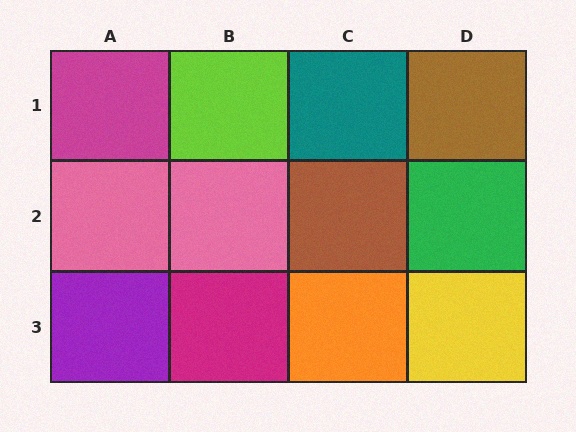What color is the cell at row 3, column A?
Purple.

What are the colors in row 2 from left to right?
Pink, pink, brown, green.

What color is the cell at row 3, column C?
Orange.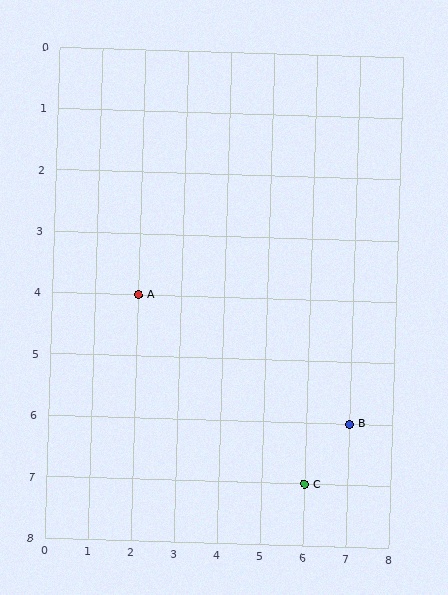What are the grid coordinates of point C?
Point C is at grid coordinates (6, 7).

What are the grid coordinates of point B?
Point B is at grid coordinates (7, 6).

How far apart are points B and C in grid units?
Points B and C are 1 column and 1 row apart (about 1.4 grid units diagonally).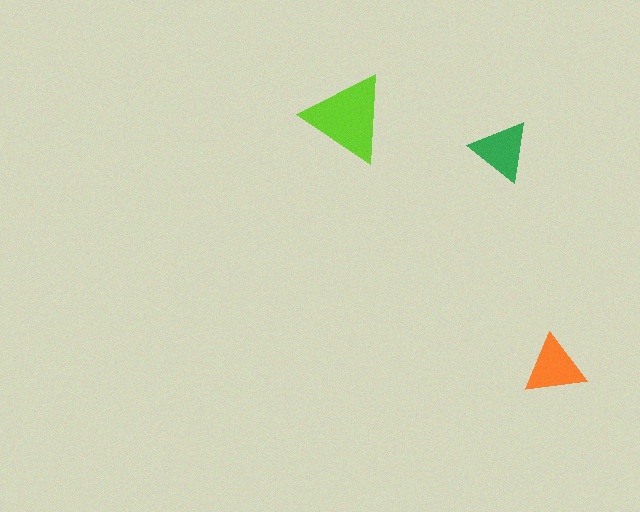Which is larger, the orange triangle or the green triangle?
The orange one.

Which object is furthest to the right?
The orange triangle is rightmost.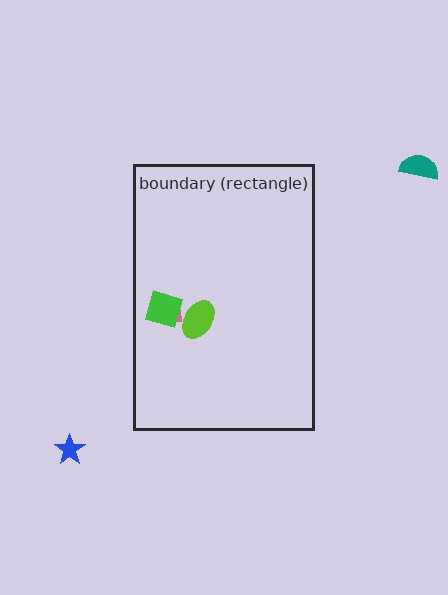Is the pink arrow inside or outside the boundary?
Inside.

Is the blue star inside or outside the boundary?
Outside.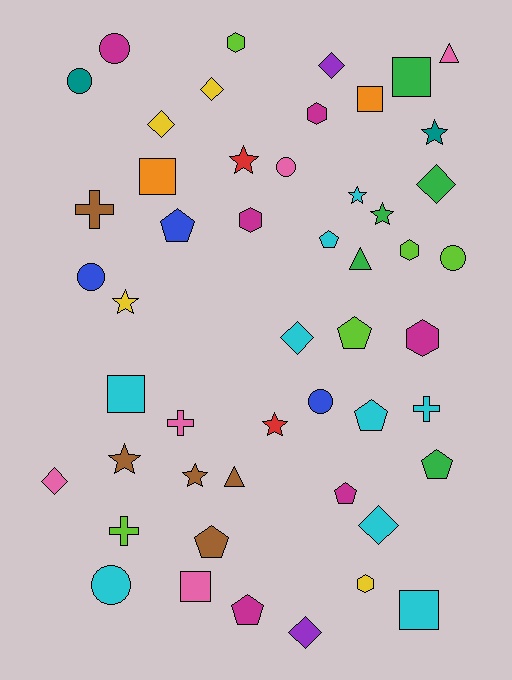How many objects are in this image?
There are 50 objects.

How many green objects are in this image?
There are 5 green objects.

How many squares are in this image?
There are 6 squares.